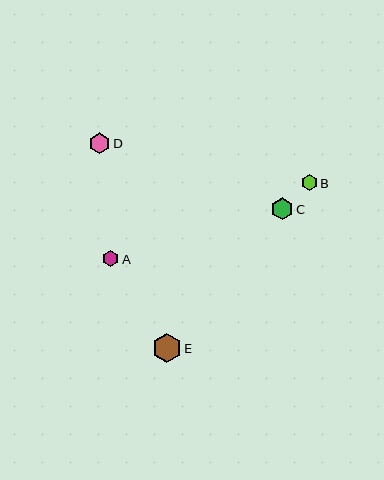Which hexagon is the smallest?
Hexagon B is the smallest with a size of approximately 16 pixels.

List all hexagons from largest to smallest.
From largest to smallest: E, C, D, A, B.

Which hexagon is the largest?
Hexagon E is the largest with a size of approximately 29 pixels.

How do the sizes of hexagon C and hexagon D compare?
Hexagon C and hexagon D are approximately the same size.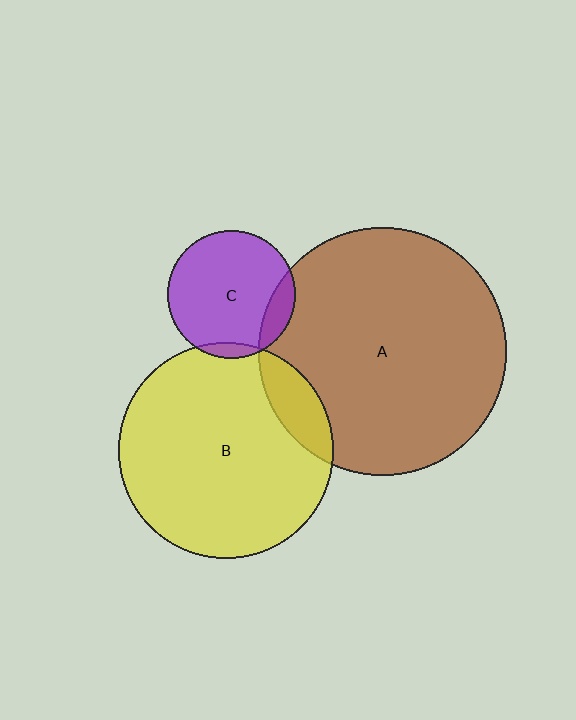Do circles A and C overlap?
Yes.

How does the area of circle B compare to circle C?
Approximately 2.8 times.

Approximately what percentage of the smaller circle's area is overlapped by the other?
Approximately 15%.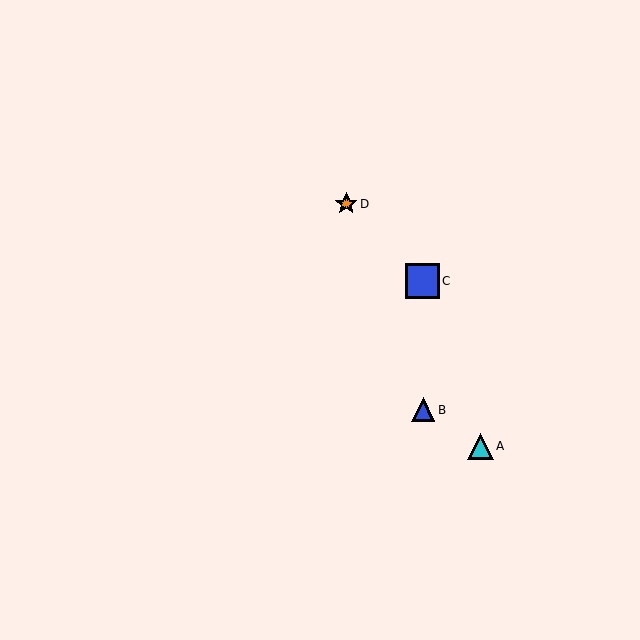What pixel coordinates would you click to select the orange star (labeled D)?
Click at (346, 204) to select the orange star D.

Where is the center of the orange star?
The center of the orange star is at (346, 204).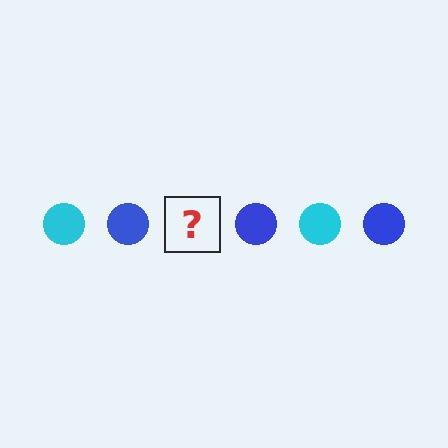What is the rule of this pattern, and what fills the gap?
The rule is that the pattern cycles through cyan, blue circles. The gap should be filled with a cyan circle.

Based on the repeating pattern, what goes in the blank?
The blank should be a cyan circle.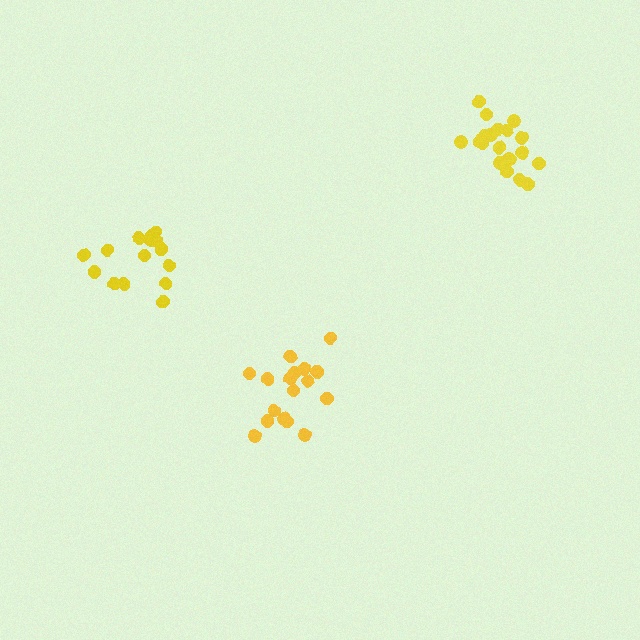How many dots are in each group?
Group 1: 18 dots, Group 2: 19 dots, Group 3: 16 dots (53 total).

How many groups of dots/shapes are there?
There are 3 groups.